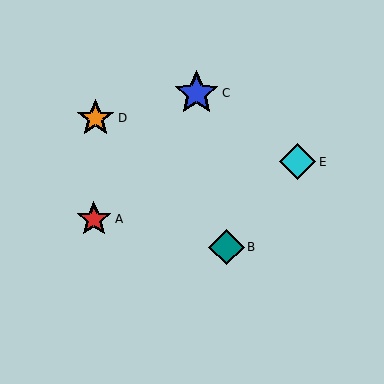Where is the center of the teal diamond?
The center of the teal diamond is at (226, 247).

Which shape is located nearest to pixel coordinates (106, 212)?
The red star (labeled A) at (94, 219) is nearest to that location.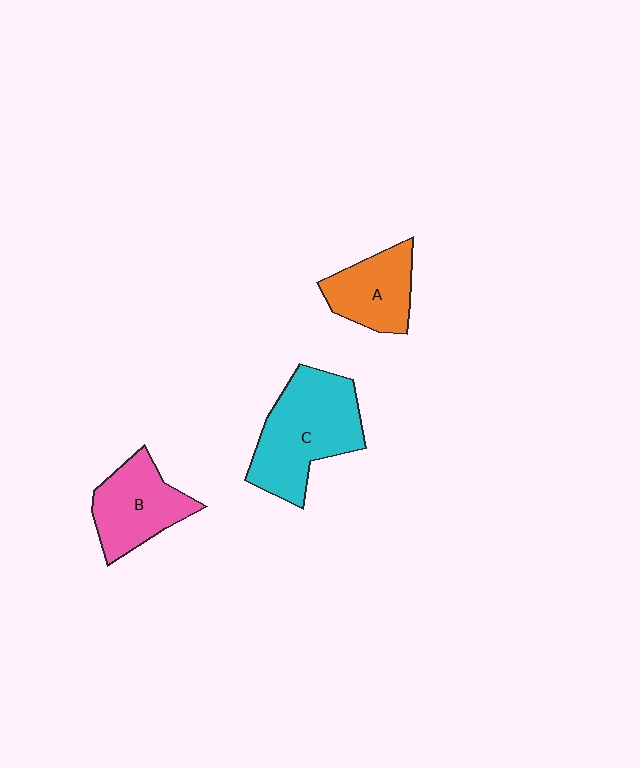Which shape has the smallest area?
Shape A (orange).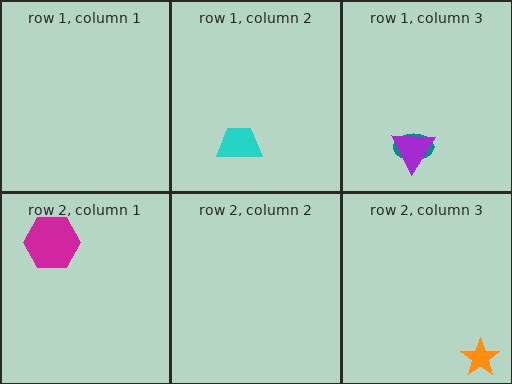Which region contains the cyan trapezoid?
The row 1, column 2 region.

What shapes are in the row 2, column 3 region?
The orange star.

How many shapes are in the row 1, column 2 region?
1.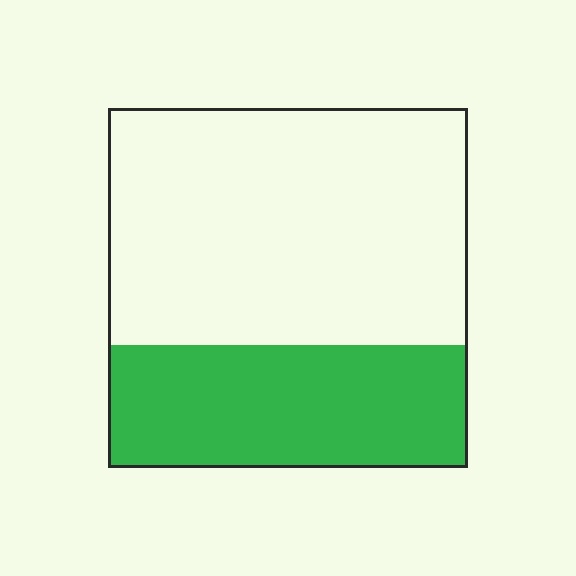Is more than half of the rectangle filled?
No.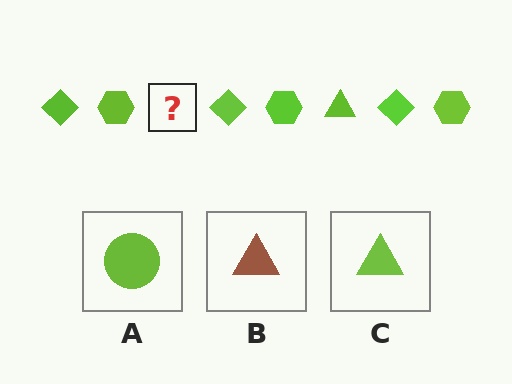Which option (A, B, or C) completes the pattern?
C.